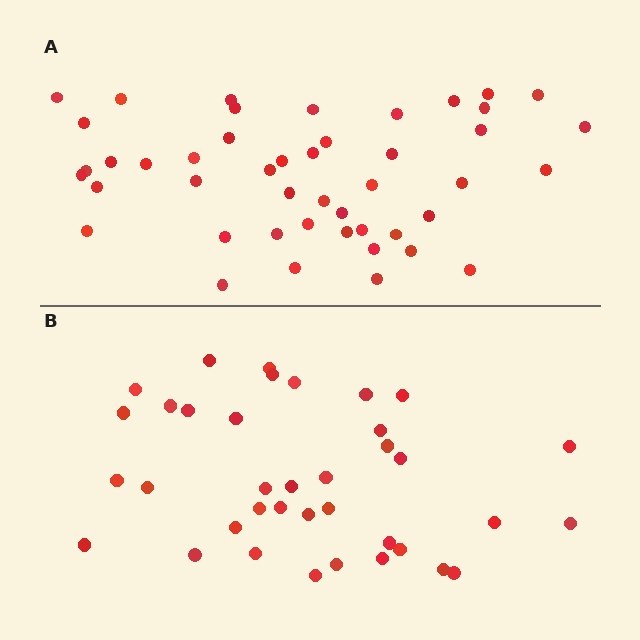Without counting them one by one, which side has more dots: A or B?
Region A (the top region) has more dots.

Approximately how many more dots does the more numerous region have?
Region A has roughly 8 or so more dots than region B.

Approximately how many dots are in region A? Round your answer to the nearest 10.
About 50 dots. (The exact count is 46, which rounds to 50.)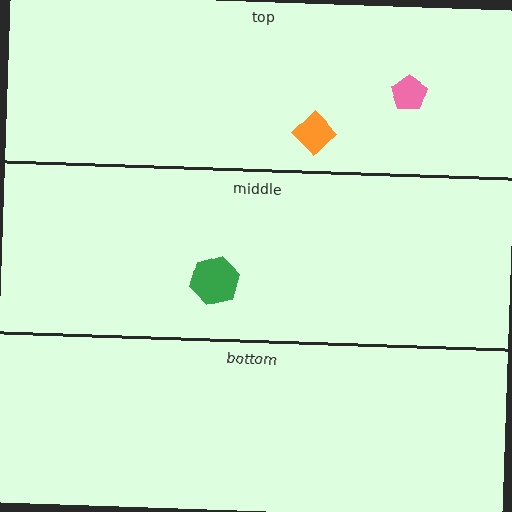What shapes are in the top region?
The orange diamond, the pink pentagon.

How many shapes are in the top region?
2.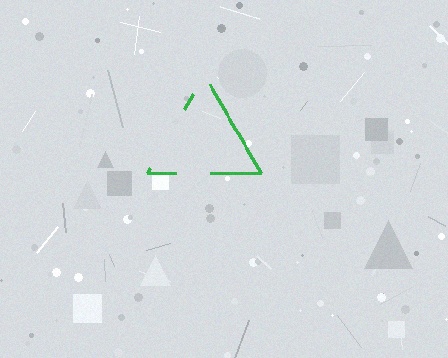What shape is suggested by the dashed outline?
The dashed outline suggests a triangle.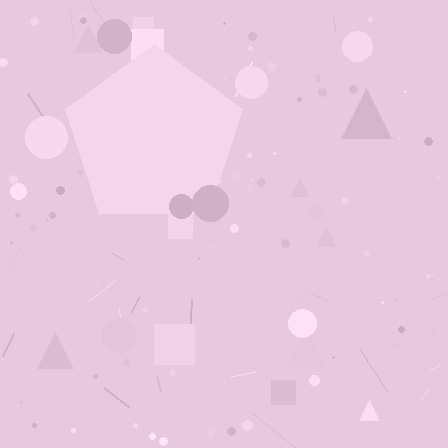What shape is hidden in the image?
A pentagon is hidden in the image.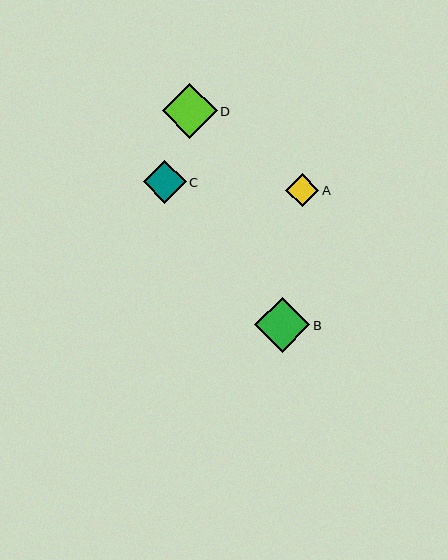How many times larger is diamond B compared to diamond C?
Diamond B is approximately 1.3 times the size of diamond C.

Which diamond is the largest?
Diamond B is the largest with a size of approximately 55 pixels.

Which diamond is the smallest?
Diamond A is the smallest with a size of approximately 33 pixels.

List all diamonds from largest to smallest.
From largest to smallest: B, D, C, A.